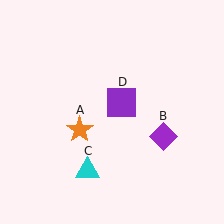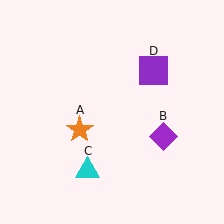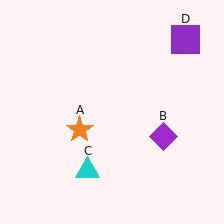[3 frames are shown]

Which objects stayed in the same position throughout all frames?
Orange star (object A) and purple diamond (object B) and cyan triangle (object C) remained stationary.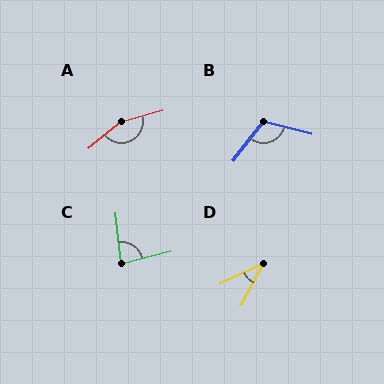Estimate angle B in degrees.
Approximately 114 degrees.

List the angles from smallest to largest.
D (37°), C (82°), B (114°), A (156°).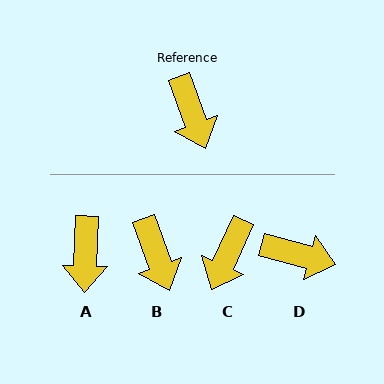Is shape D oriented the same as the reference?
No, it is off by about 55 degrees.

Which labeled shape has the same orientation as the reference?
B.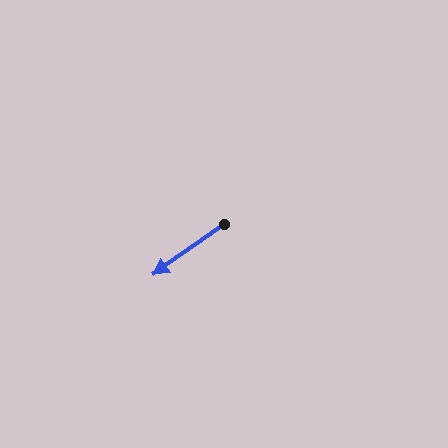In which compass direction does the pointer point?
Southwest.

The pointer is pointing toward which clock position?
Roughly 8 o'clock.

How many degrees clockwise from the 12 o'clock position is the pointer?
Approximately 235 degrees.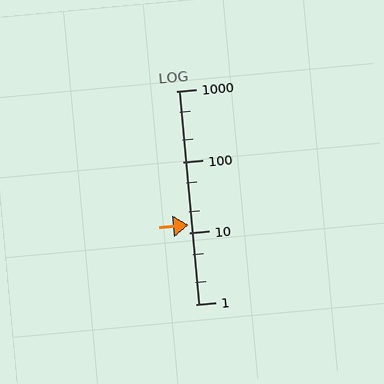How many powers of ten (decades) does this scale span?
The scale spans 3 decades, from 1 to 1000.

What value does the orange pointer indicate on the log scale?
The pointer indicates approximately 13.